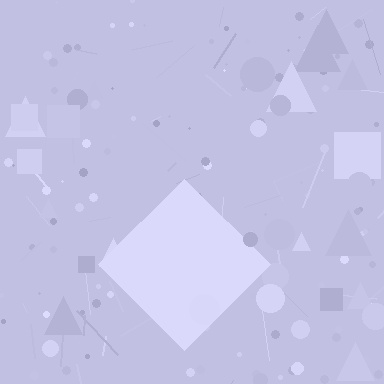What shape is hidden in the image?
A diamond is hidden in the image.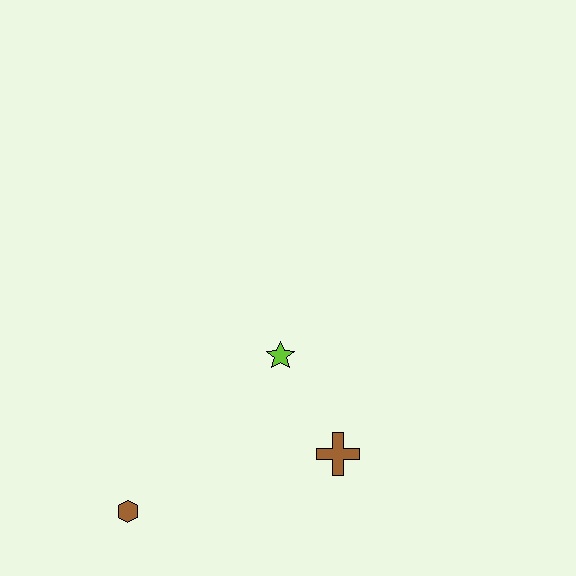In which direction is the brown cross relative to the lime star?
The brown cross is below the lime star.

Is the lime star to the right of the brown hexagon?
Yes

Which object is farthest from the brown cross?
The brown hexagon is farthest from the brown cross.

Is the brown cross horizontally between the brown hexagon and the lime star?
No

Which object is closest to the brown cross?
The lime star is closest to the brown cross.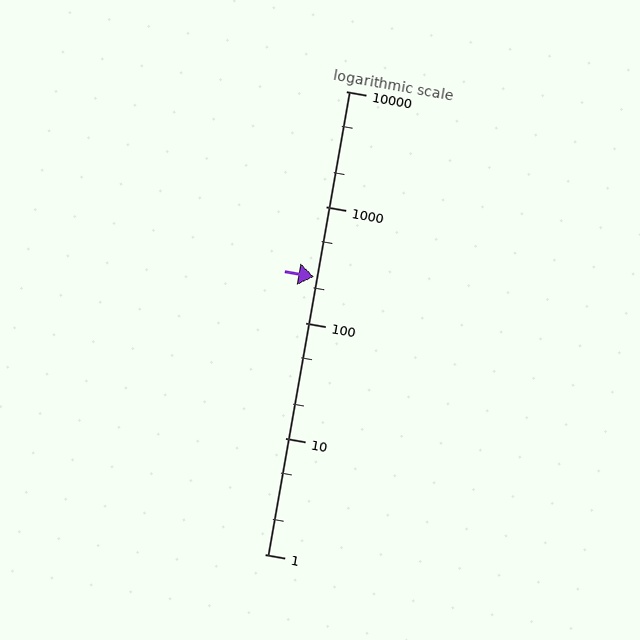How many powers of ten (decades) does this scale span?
The scale spans 4 decades, from 1 to 10000.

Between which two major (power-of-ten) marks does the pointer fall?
The pointer is between 100 and 1000.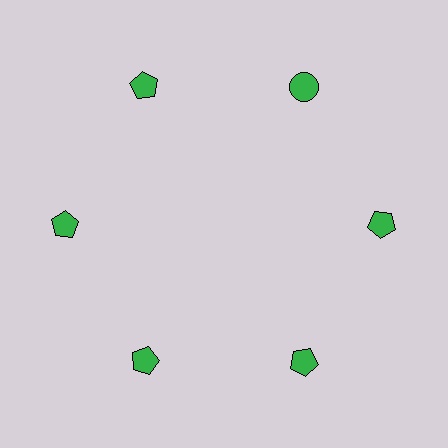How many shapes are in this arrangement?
There are 6 shapes arranged in a ring pattern.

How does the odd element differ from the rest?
It has a different shape: circle instead of pentagon.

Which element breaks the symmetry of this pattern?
The green circle at roughly the 1 o'clock position breaks the symmetry. All other shapes are green pentagons.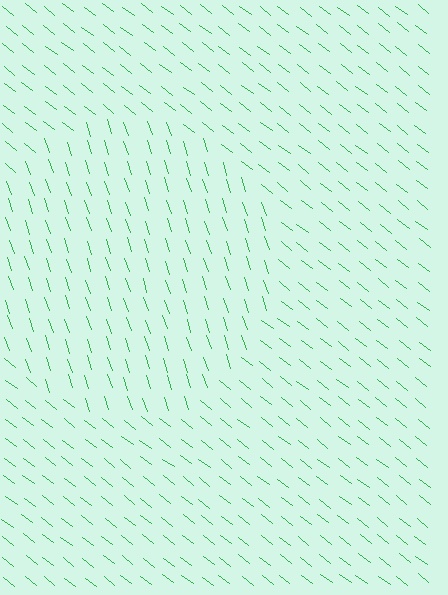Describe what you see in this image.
The image is filled with small green line segments. A circle region in the image has lines oriented differently from the surrounding lines, creating a visible texture boundary.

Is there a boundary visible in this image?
Yes, there is a texture boundary formed by a change in line orientation.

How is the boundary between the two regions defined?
The boundary is defined purely by a change in line orientation (approximately 34 degrees difference). All lines are the same color and thickness.